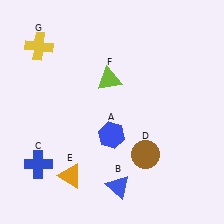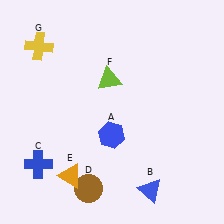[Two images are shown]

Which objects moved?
The objects that moved are: the blue triangle (B), the brown circle (D).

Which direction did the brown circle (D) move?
The brown circle (D) moved left.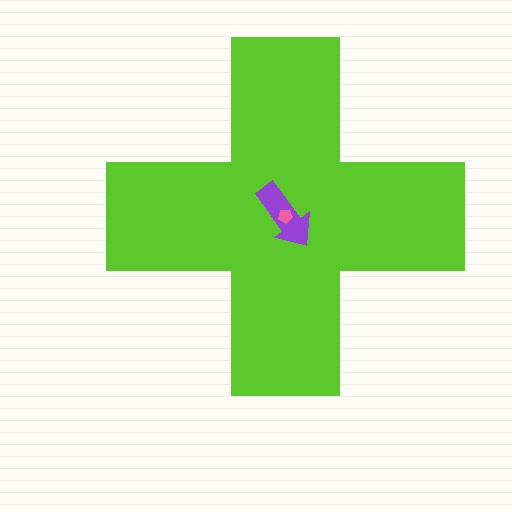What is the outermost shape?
The lime cross.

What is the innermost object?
The pink pentagon.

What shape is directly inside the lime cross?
The purple arrow.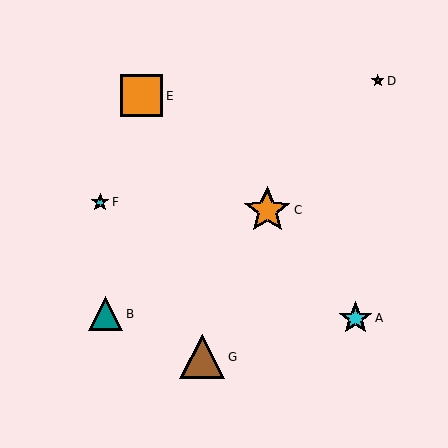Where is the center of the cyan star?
The center of the cyan star is at (100, 202).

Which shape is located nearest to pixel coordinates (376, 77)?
The brown star (labeled D) at (378, 81) is nearest to that location.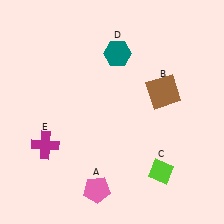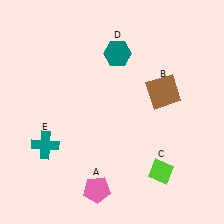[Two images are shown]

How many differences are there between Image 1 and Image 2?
There is 1 difference between the two images.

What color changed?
The cross (E) changed from magenta in Image 1 to teal in Image 2.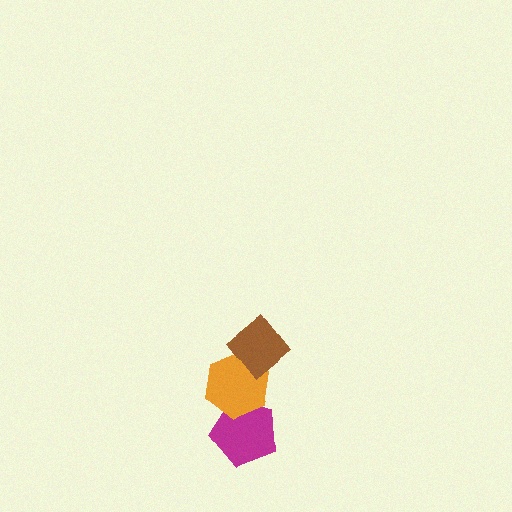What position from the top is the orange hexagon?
The orange hexagon is 2nd from the top.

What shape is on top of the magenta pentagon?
The orange hexagon is on top of the magenta pentagon.